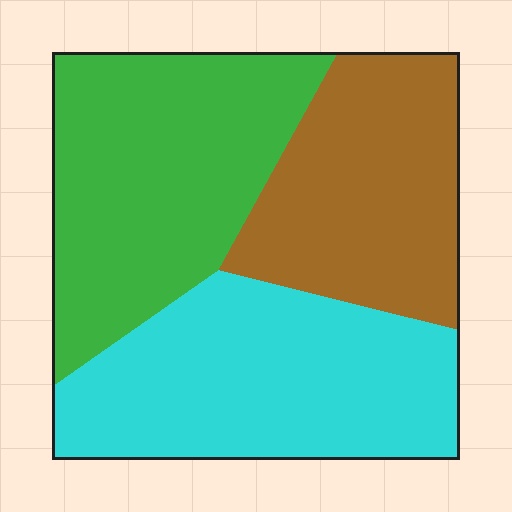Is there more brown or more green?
Green.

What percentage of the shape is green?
Green covers 35% of the shape.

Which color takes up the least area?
Brown, at roughly 30%.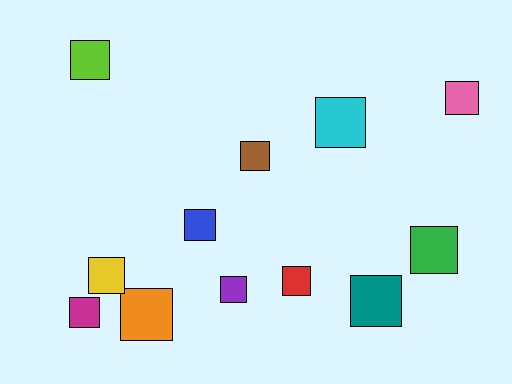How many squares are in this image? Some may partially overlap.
There are 12 squares.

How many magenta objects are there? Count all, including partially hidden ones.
There is 1 magenta object.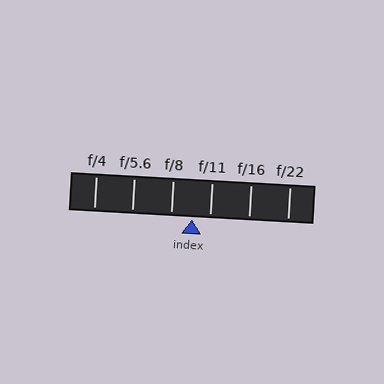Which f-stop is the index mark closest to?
The index mark is closest to f/11.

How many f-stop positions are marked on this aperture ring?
There are 6 f-stop positions marked.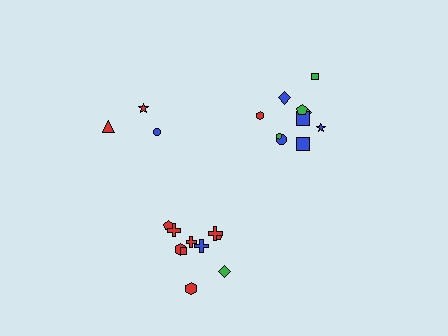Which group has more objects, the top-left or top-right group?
The top-right group.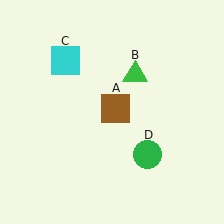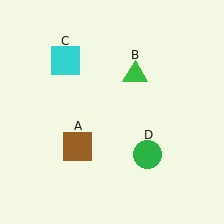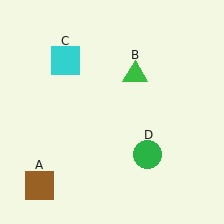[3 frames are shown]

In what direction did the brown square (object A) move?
The brown square (object A) moved down and to the left.